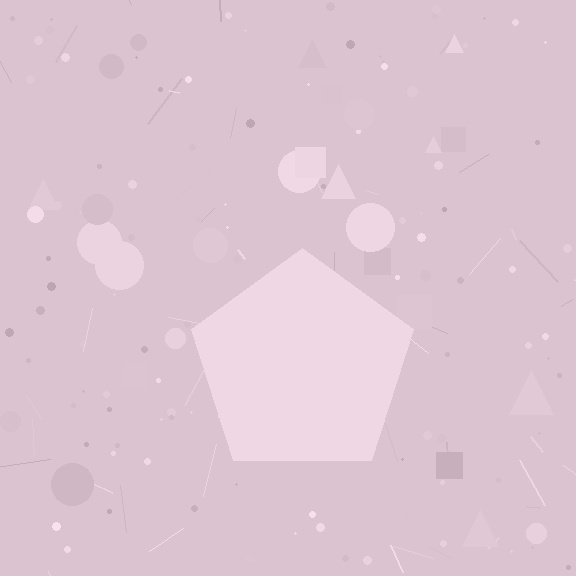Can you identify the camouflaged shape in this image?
The camouflaged shape is a pentagon.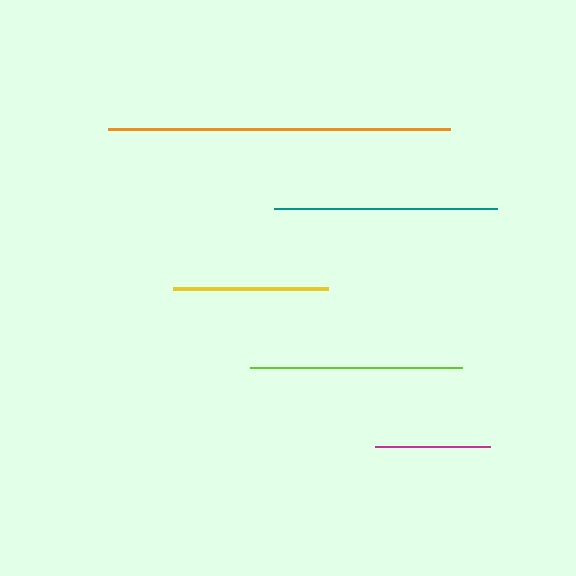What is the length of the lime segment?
The lime segment is approximately 213 pixels long.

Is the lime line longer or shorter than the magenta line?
The lime line is longer than the magenta line.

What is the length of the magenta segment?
The magenta segment is approximately 115 pixels long.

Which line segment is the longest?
The orange line is the longest at approximately 342 pixels.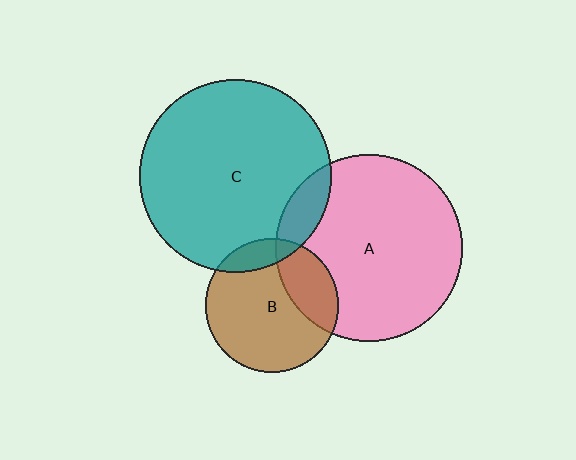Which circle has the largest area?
Circle C (teal).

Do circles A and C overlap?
Yes.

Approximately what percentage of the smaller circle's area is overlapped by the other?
Approximately 10%.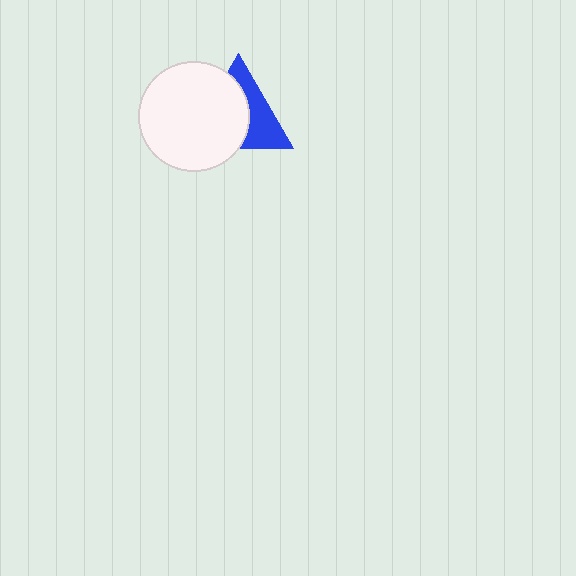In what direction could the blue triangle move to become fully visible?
The blue triangle could move right. That would shift it out from behind the white circle entirely.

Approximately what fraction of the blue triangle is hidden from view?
Roughly 56% of the blue triangle is hidden behind the white circle.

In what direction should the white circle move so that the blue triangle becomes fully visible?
The white circle should move left. That is the shortest direction to clear the overlap and leave the blue triangle fully visible.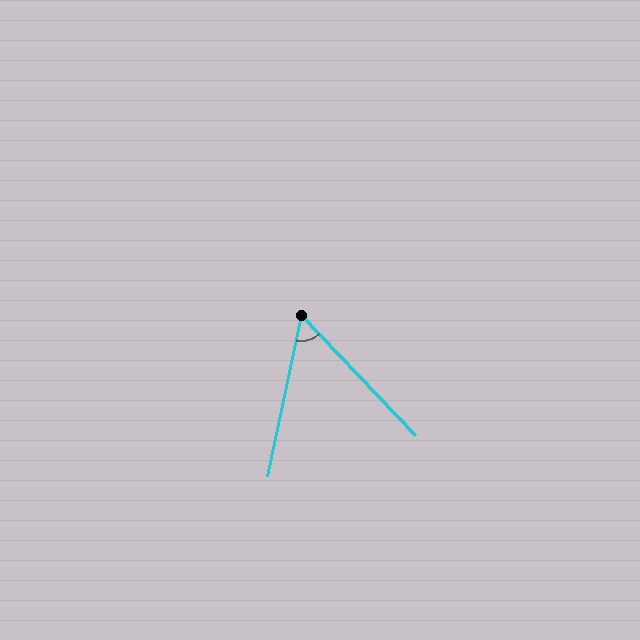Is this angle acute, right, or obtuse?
It is acute.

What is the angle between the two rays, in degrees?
Approximately 55 degrees.